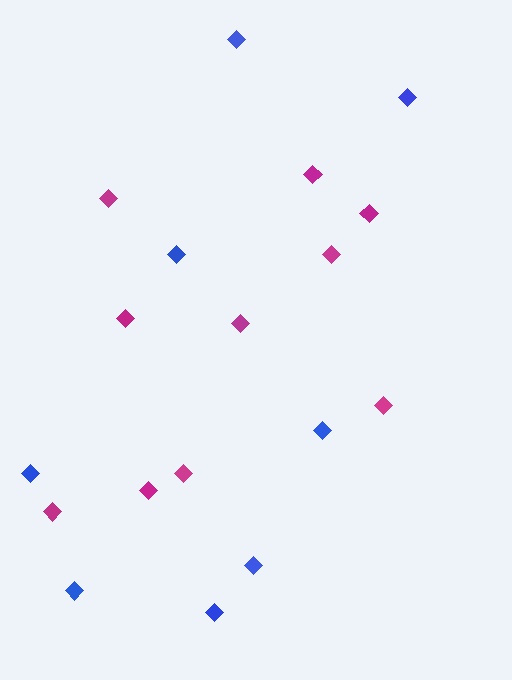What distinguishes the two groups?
There are 2 groups: one group of magenta diamonds (10) and one group of blue diamonds (8).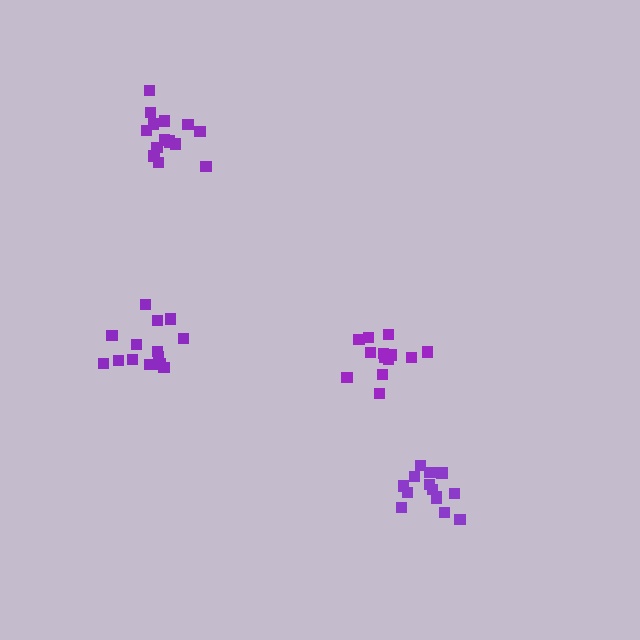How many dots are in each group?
Group 1: 14 dots, Group 2: 15 dots, Group 3: 13 dots, Group 4: 15 dots (57 total).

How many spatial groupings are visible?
There are 4 spatial groupings.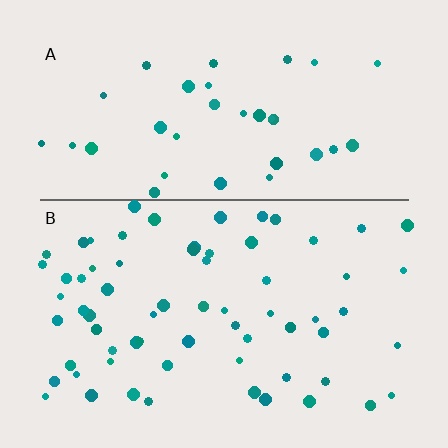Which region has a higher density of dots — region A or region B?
B (the bottom).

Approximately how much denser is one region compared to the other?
Approximately 1.9× — region B over region A.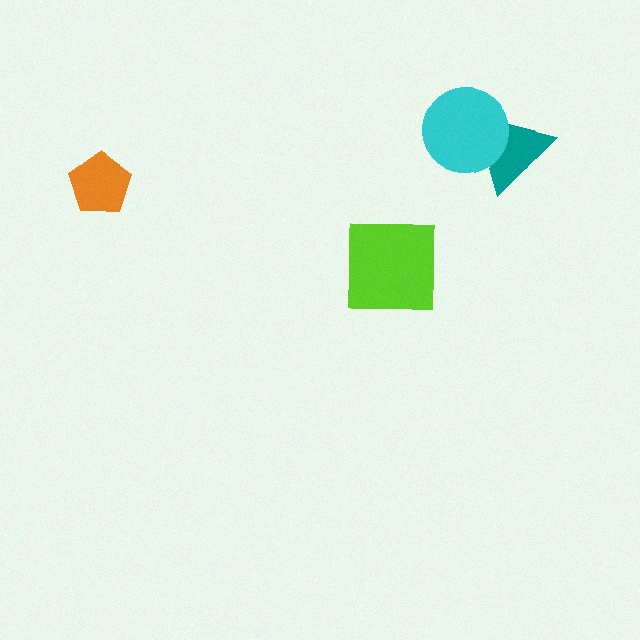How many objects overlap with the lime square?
0 objects overlap with the lime square.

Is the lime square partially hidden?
No, no other shape covers it.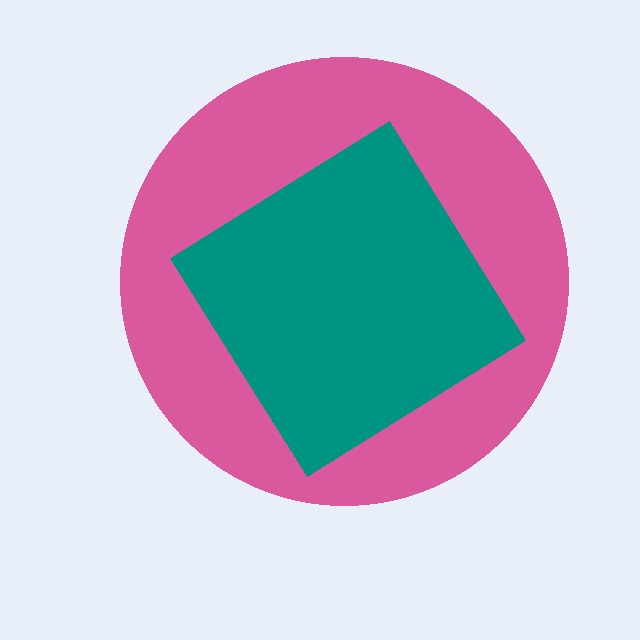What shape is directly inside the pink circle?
The teal diamond.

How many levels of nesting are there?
2.